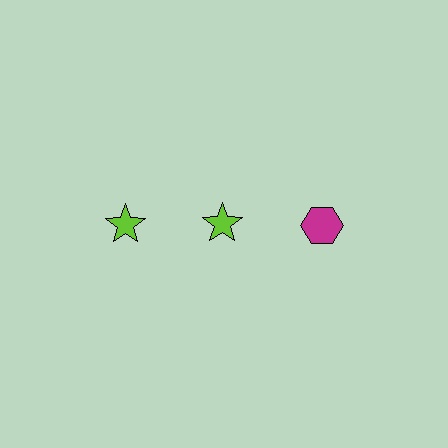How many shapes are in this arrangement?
There are 3 shapes arranged in a grid pattern.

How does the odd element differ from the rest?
It differs in both color (magenta instead of lime) and shape (hexagon instead of star).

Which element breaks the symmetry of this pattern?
The magenta hexagon in the top row, center column breaks the symmetry. All other shapes are lime stars.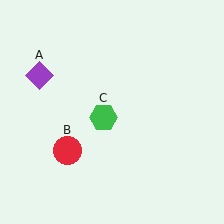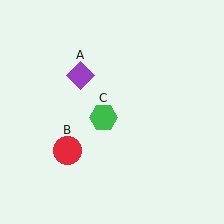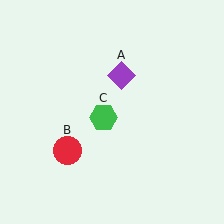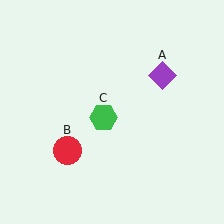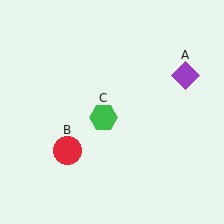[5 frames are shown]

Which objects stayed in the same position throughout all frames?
Red circle (object B) and green hexagon (object C) remained stationary.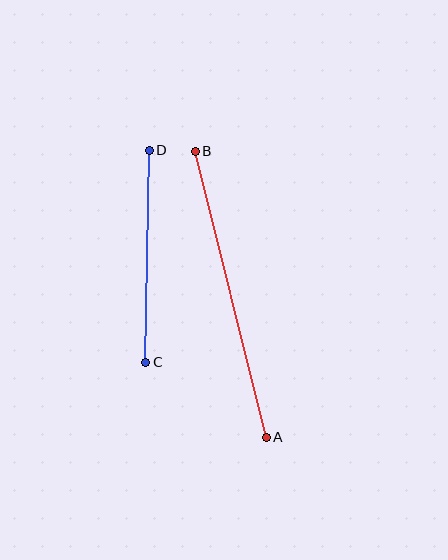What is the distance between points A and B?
The distance is approximately 294 pixels.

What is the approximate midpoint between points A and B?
The midpoint is at approximately (231, 294) pixels.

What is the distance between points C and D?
The distance is approximately 212 pixels.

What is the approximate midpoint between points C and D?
The midpoint is at approximately (148, 256) pixels.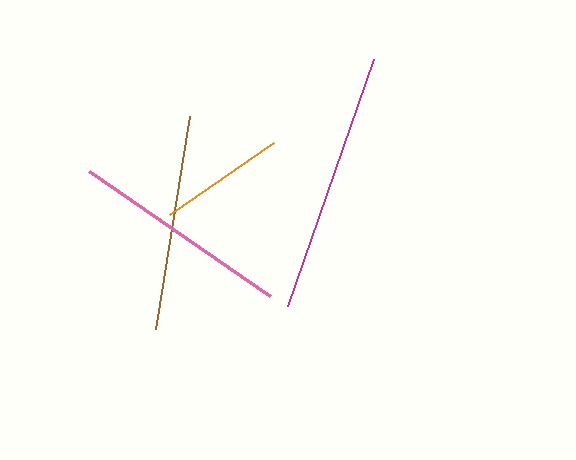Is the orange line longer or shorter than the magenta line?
The magenta line is longer than the orange line.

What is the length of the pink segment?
The pink segment is approximately 220 pixels long.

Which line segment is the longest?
The magenta line is the longest at approximately 261 pixels.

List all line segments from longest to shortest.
From longest to shortest: magenta, pink, brown, orange.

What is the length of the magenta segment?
The magenta segment is approximately 261 pixels long.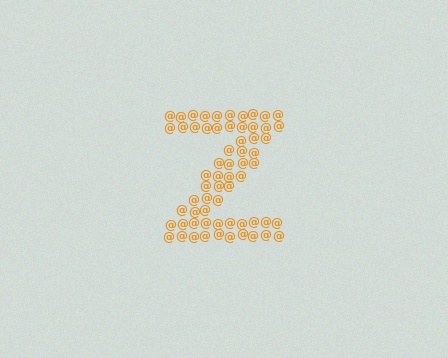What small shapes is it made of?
It is made of small at signs.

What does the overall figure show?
The overall figure shows the letter Z.